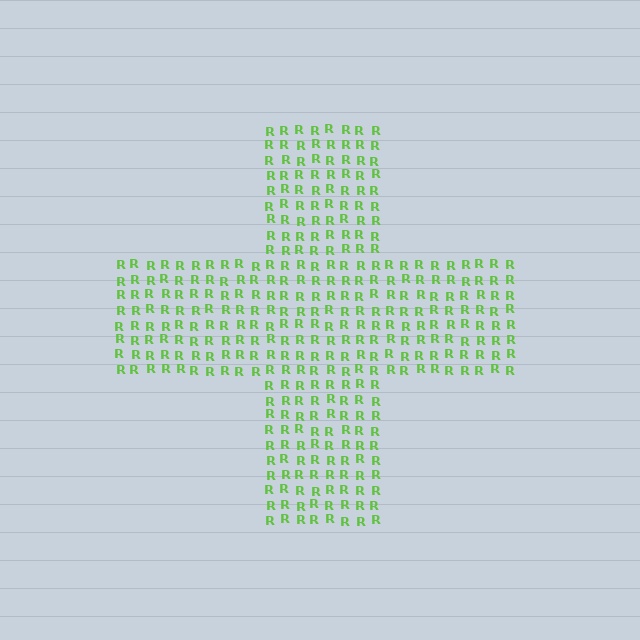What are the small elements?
The small elements are letter R's.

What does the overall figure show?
The overall figure shows a cross.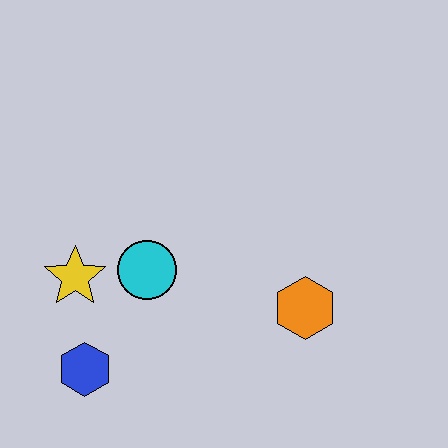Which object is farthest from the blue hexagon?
The orange hexagon is farthest from the blue hexagon.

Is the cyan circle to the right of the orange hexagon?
No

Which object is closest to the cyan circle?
The yellow star is closest to the cyan circle.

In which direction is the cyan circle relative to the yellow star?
The cyan circle is to the right of the yellow star.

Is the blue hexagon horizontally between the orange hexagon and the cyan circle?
No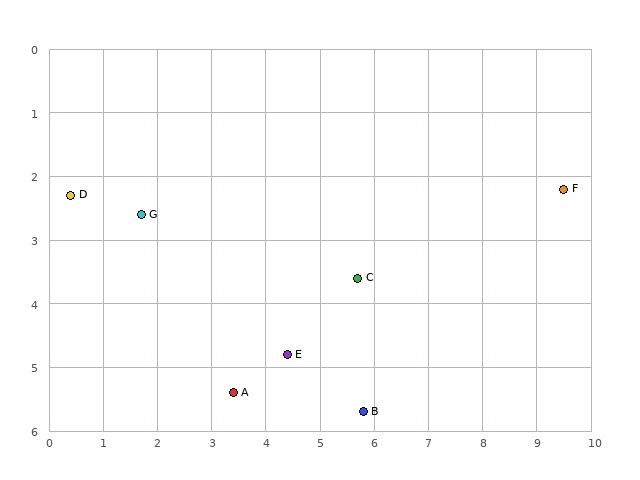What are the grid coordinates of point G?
Point G is at approximately (1.7, 2.6).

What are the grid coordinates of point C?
Point C is at approximately (5.7, 3.6).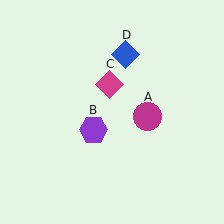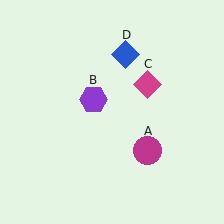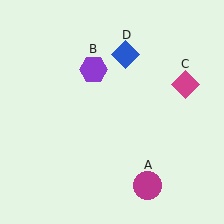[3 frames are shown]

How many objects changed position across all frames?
3 objects changed position: magenta circle (object A), purple hexagon (object B), magenta diamond (object C).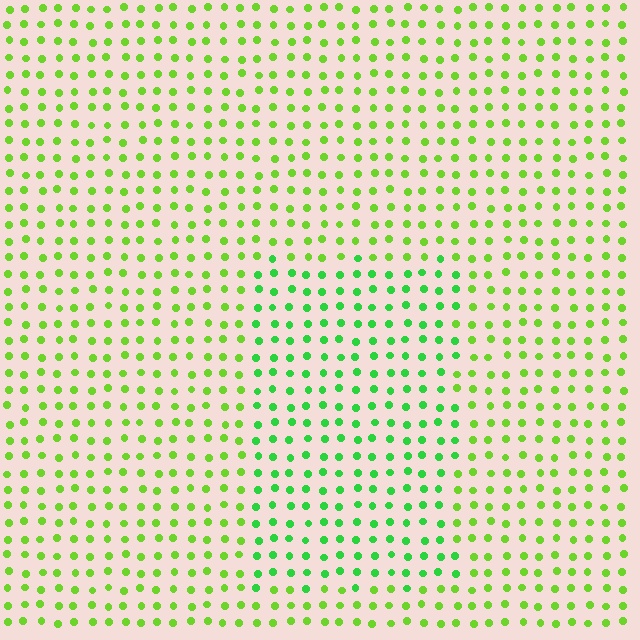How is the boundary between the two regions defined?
The boundary is defined purely by a slight shift in hue (about 30 degrees). Spacing, size, and orientation are identical on both sides.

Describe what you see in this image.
The image is filled with small lime elements in a uniform arrangement. A rectangle-shaped region is visible where the elements are tinted to a slightly different hue, forming a subtle color boundary.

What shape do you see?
I see a rectangle.